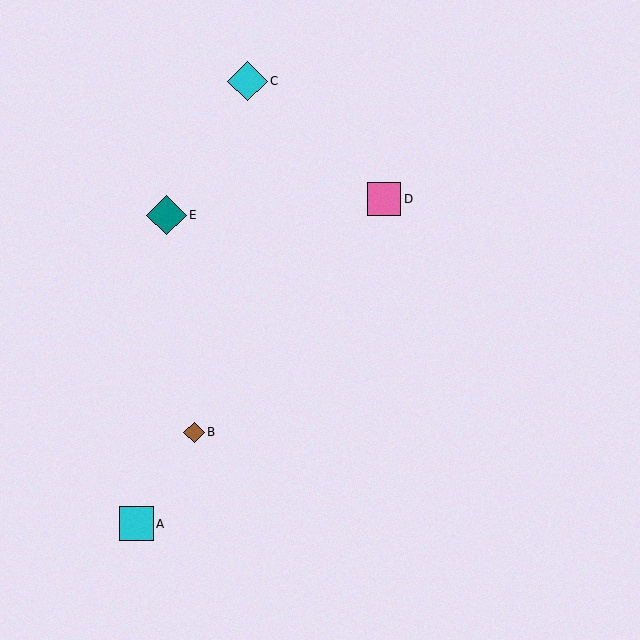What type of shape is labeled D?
Shape D is a pink square.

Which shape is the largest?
The cyan diamond (labeled C) is the largest.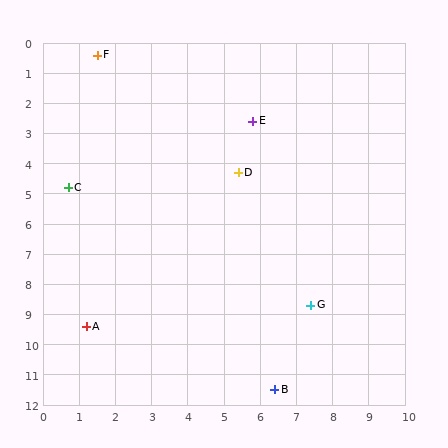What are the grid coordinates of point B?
Point B is at approximately (6.4, 11.5).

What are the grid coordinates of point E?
Point E is at approximately (5.8, 2.6).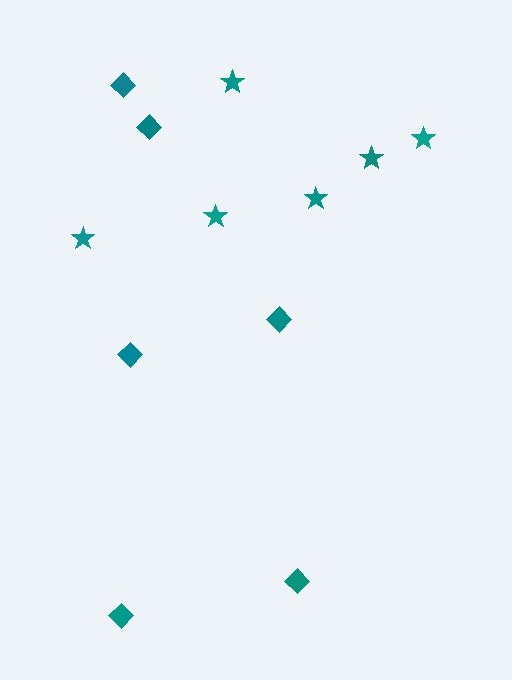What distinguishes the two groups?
There are 2 groups: one group of stars (6) and one group of diamonds (6).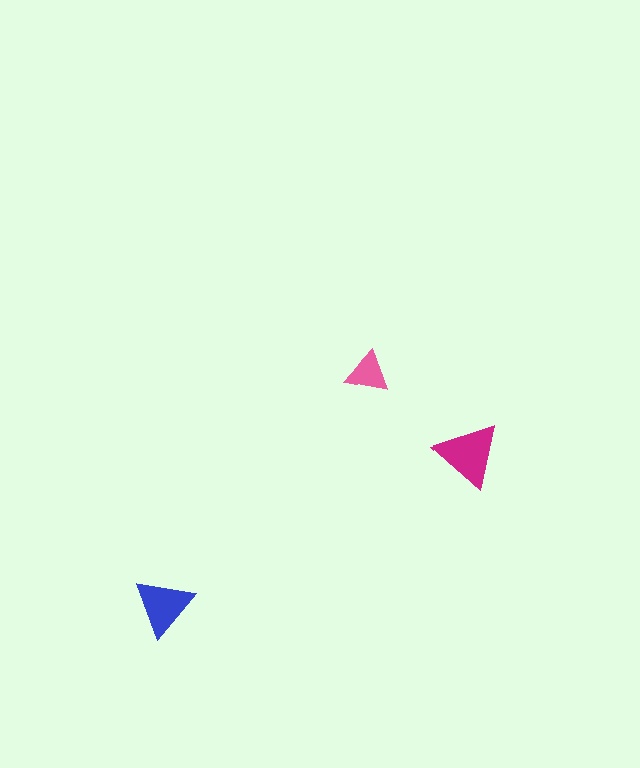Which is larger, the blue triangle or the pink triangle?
The blue one.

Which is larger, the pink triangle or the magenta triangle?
The magenta one.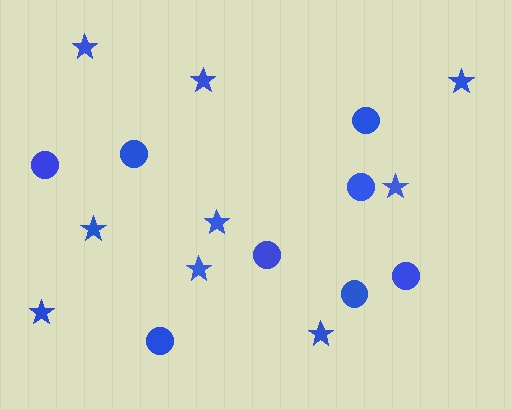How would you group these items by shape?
There are 2 groups: one group of circles (8) and one group of stars (9).